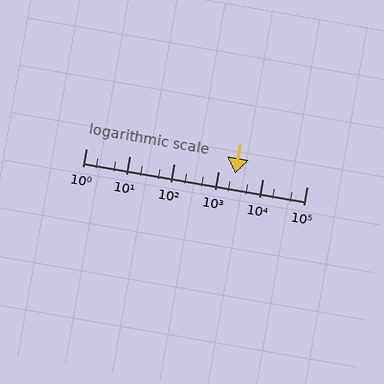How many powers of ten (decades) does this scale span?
The scale spans 5 decades, from 1 to 100000.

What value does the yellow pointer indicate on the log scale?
The pointer indicates approximately 2400.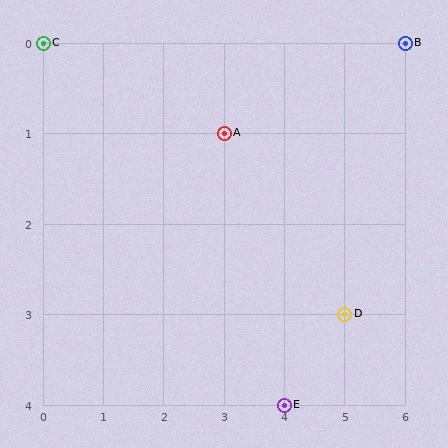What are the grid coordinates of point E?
Point E is at grid coordinates (4, 4).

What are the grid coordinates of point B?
Point B is at grid coordinates (6, 0).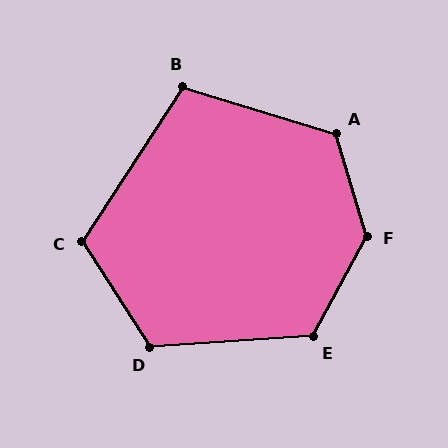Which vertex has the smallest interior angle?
B, at approximately 106 degrees.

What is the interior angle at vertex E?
Approximately 122 degrees (obtuse).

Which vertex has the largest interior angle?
F, at approximately 135 degrees.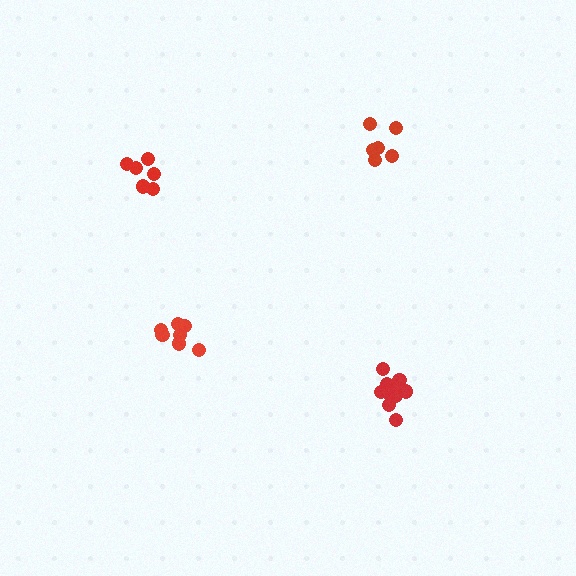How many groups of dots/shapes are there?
There are 4 groups.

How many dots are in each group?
Group 1: 8 dots, Group 2: 11 dots, Group 3: 6 dots, Group 4: 6 dots (31 total).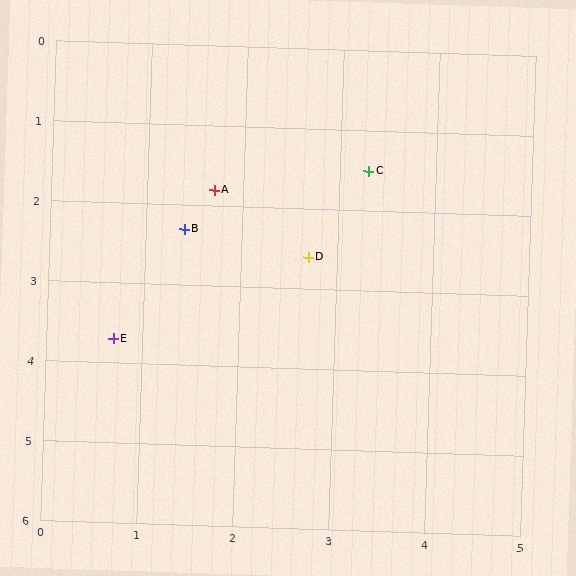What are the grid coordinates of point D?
Point D is at approximately (2.7, 2.6).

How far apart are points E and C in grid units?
Points E and C are about 3.4 grid units apart.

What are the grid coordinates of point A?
Point A is at approximately (1.7, 1.8).